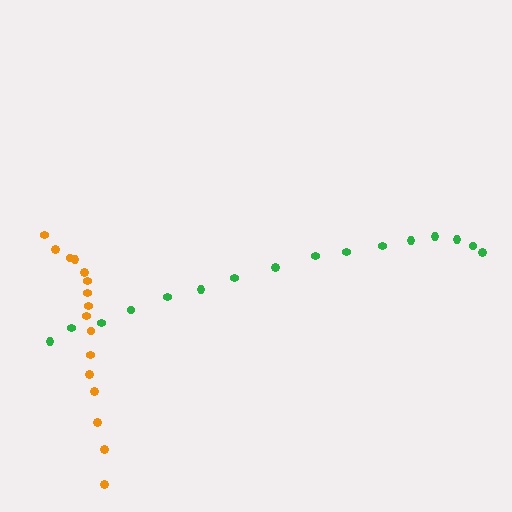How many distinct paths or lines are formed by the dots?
There are 2 distinct paths.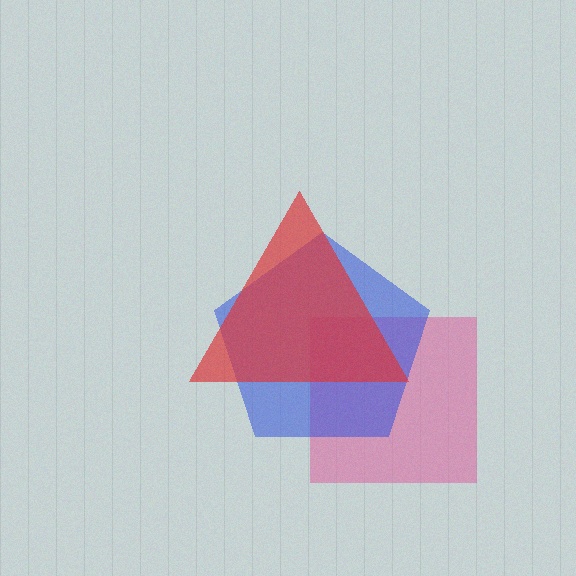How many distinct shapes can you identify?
There are 3 distinct shapes: a pink square, a blue pentagon, a red triangle.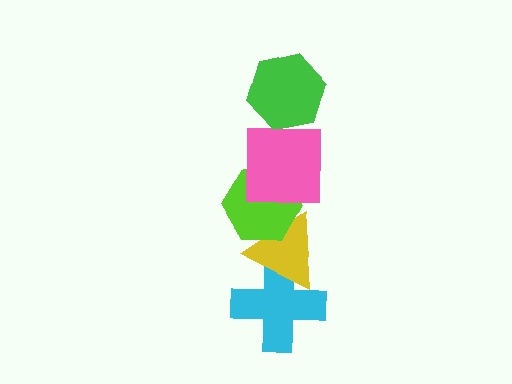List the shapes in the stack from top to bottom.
From top to bottom: the green hexagon, the pink square, the lime hexagon, the yellow triangle, the cyan cross.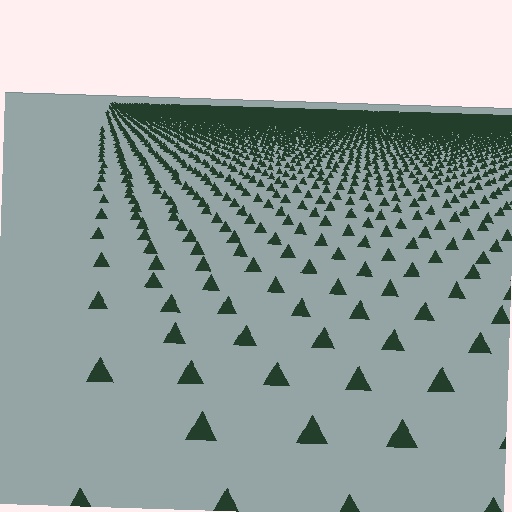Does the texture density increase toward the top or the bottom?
Density increases toward the top.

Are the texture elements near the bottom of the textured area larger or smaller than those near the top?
Larger. Near the bottom, elements are closer to the viewer and appear at a bigger on-screen size.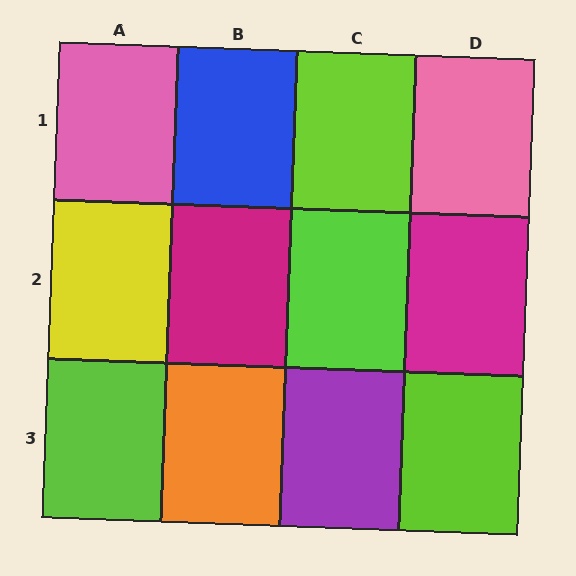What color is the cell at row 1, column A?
Pink.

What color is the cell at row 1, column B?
Blue.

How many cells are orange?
1 cell is orange.